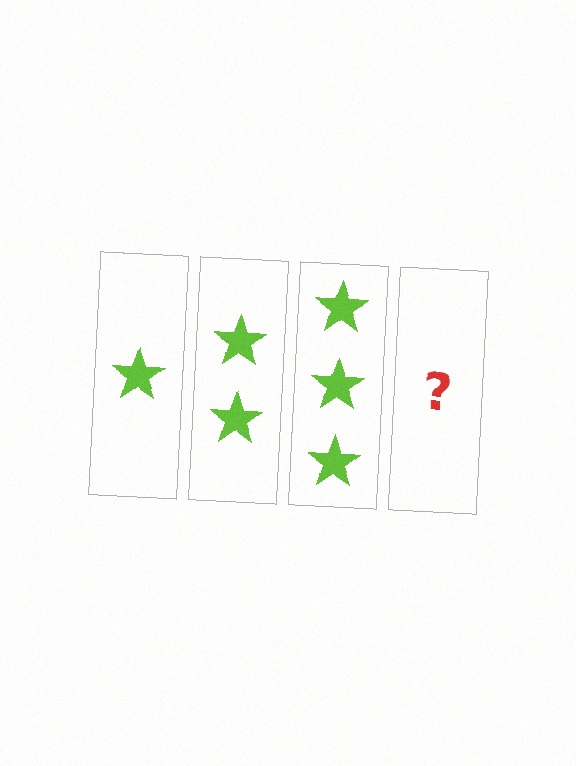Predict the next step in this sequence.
The next step is 4 stars.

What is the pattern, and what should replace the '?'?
The pattern is that each step adds one more star. The '?' should be 4 stars.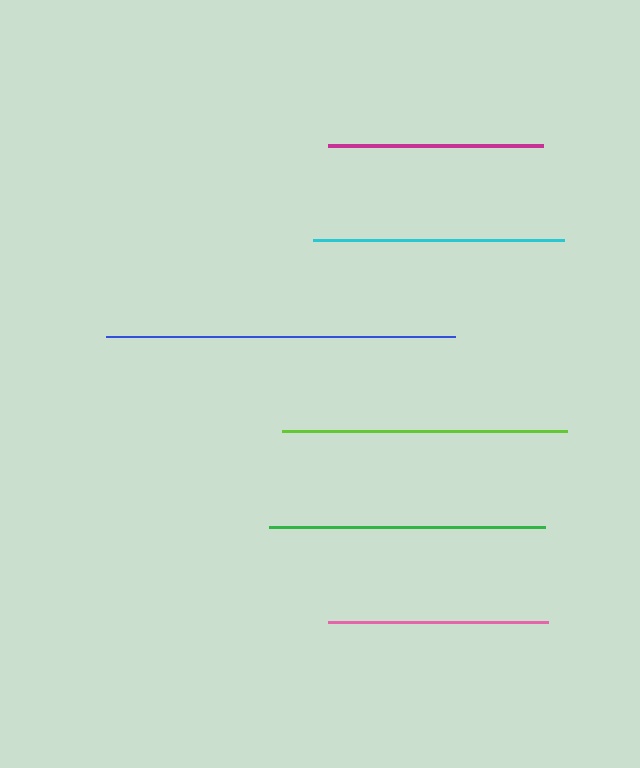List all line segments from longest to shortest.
From longest to shortest: blue, lime, green, cyan, pink, magenta.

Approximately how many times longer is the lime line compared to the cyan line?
The lime line is approximately 1.1 times the length of the cyan line.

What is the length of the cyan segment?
The cyan segment is approximately 251 pixels long.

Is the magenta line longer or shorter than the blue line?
The blue line is longer than the magenta line.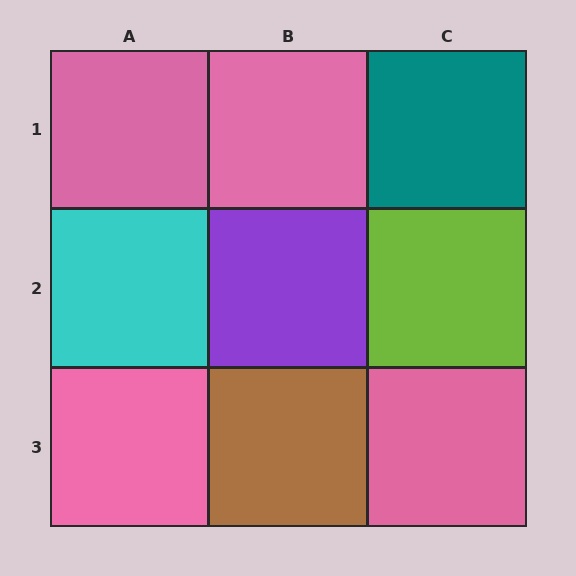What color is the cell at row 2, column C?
Lime.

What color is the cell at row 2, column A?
Cyan.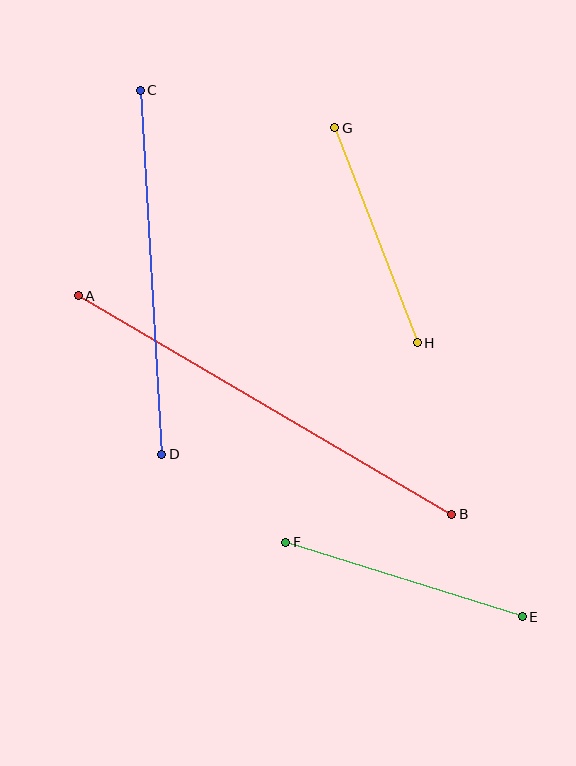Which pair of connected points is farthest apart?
Points A and B are farthest apart.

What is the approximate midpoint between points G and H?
The midpoint is at approximately (376, 235) pixels.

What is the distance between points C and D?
The distance is approximately 364 pixels.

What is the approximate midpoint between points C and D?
The midpoint is at approximately (151, 272) pixels.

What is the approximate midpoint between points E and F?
The midpoint is at approximately (404, 580) pixels.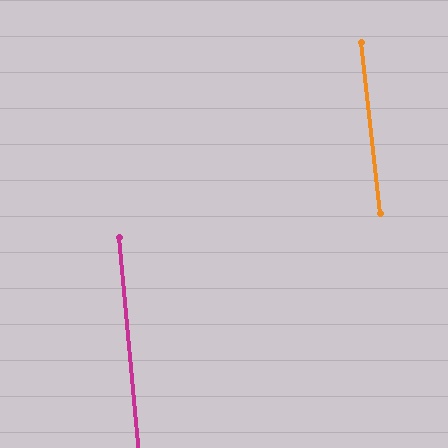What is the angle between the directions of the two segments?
Approximately 1 degree.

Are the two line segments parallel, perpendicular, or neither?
Parallel — their directions differ by only 1.1°.